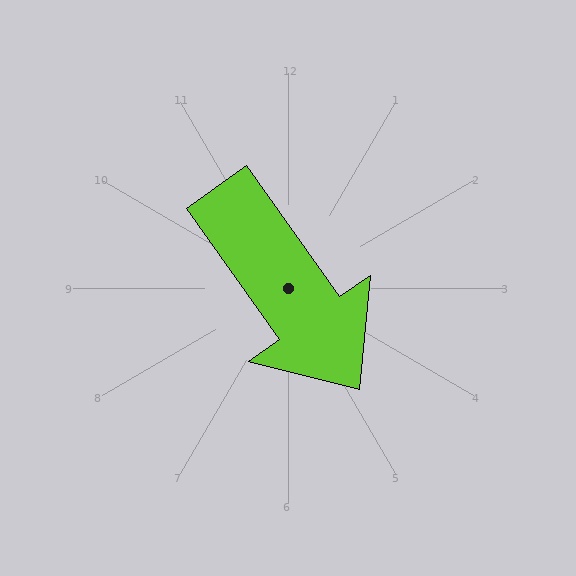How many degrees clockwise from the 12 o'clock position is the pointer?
Approximately 145 degrees.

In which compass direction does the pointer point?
Southeast.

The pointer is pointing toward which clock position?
Roughly 5 o'clock.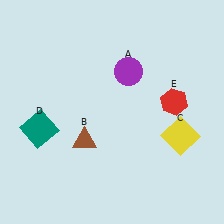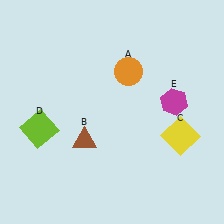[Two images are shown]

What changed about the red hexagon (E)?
In Image 1, E is red. In Image 2, it changed to magenta.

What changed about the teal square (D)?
In Image 1, D is teal. In Image 2, it changed to lime.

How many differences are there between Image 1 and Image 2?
There are 3 differences between the two images.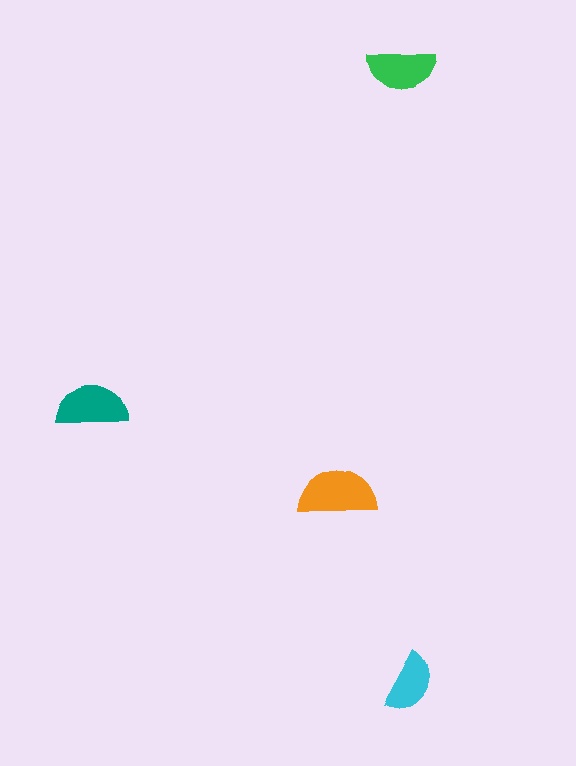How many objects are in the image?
There are 4 objects in the image.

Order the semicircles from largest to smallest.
the orange one, the teal one, the green one, the cyan one.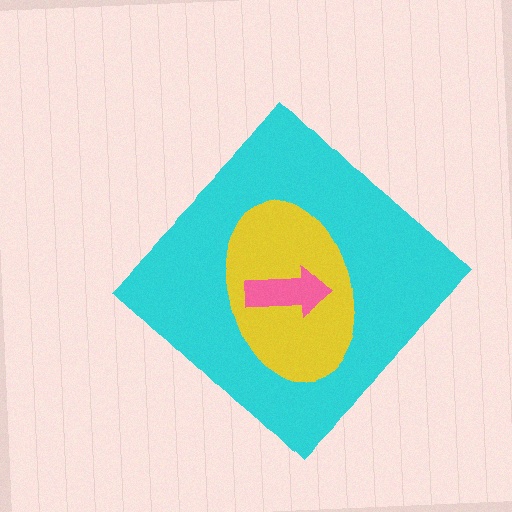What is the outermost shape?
The cyan diamond.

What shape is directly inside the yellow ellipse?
The pink arrow.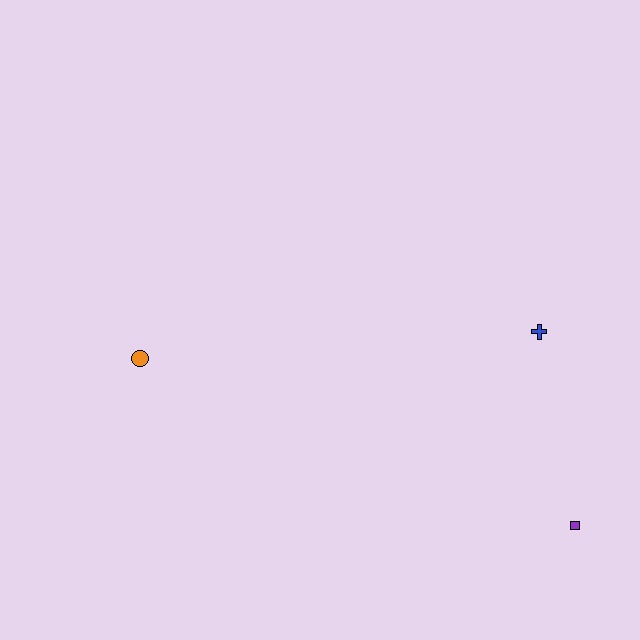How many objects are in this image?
There are 3 objects.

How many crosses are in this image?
There is 1 cross.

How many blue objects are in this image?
There is 1 blue object.